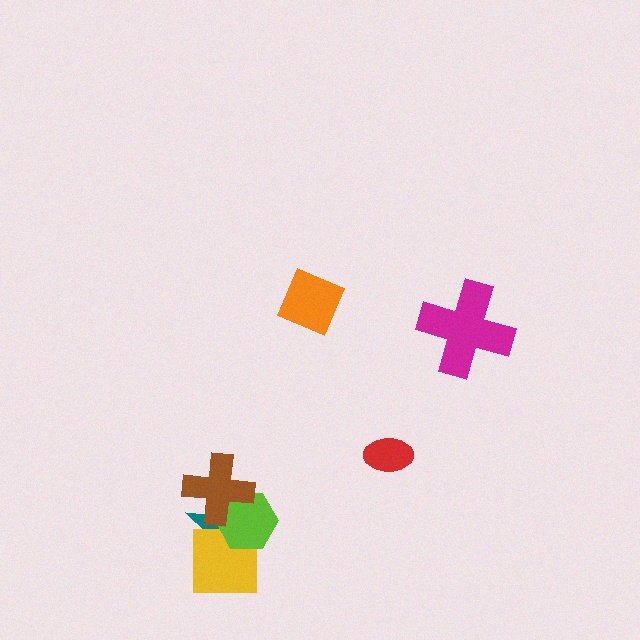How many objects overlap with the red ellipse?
0 objects overlap with the red ellipse.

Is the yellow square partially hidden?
Yes, it is partially covered by another shape.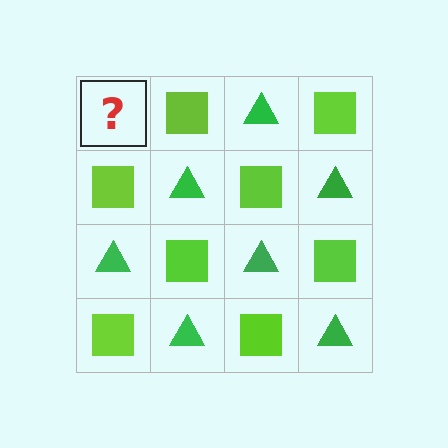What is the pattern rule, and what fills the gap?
The rule is that it alternates green triangle and lime square in a checkerboard pattern. The gap should be filled with a green triangle.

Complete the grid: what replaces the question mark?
The question mark should be replaced with a green triangle.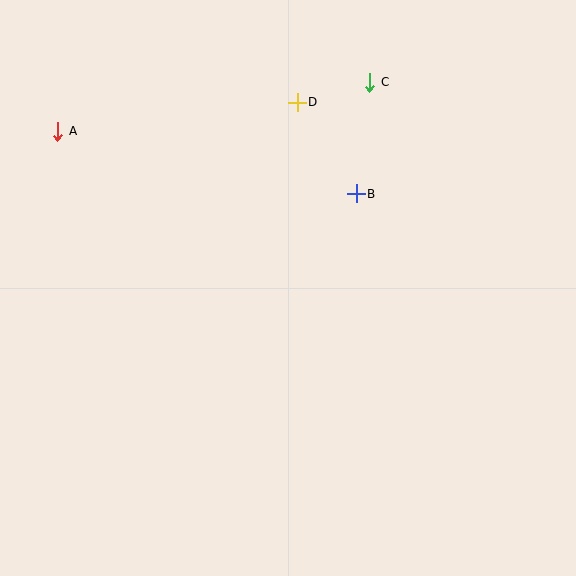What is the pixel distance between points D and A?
The distance between D and A is 241 pixels.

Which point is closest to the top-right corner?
Point C is closest to the top-right corner.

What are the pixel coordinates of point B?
Point B is at (356, 194).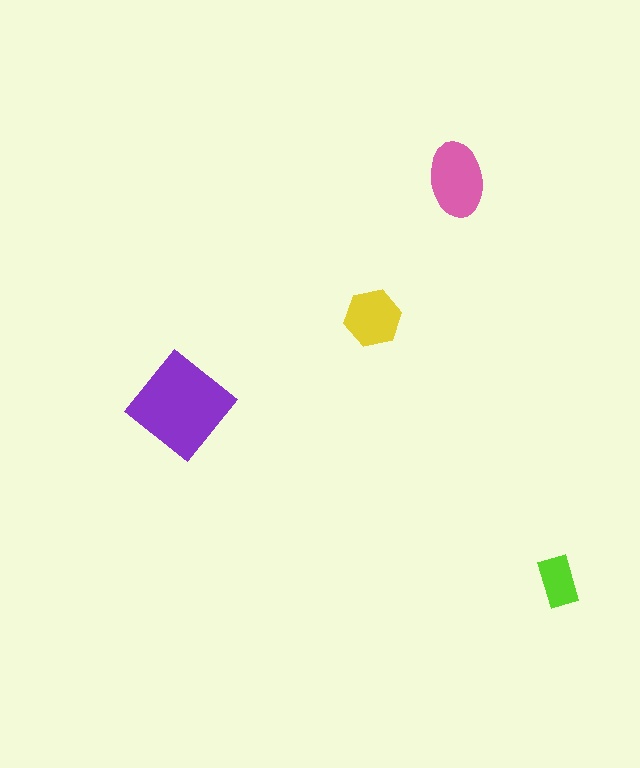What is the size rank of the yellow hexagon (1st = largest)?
3rd.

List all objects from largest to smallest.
The purple diamond, the pink ellipse, the yellow hexagon, the lime rectangle.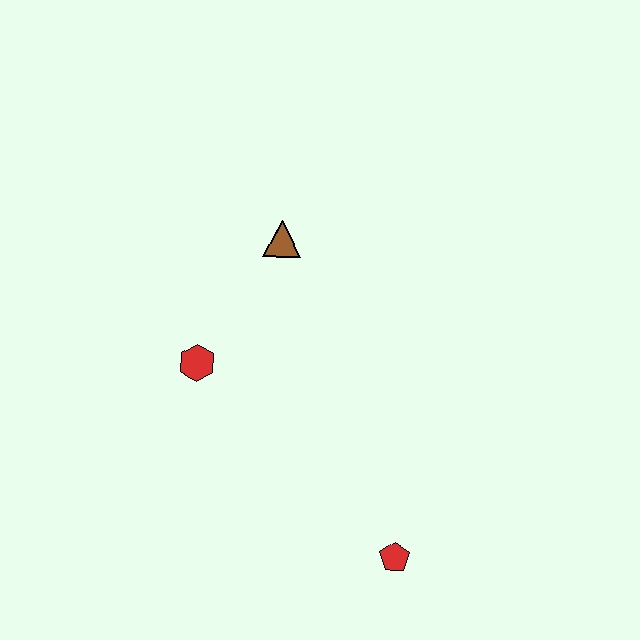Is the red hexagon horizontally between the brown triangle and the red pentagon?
No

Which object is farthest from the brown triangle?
The red pentagon is farthest from the brown triangle.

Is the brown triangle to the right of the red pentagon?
No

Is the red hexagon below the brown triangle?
Yes